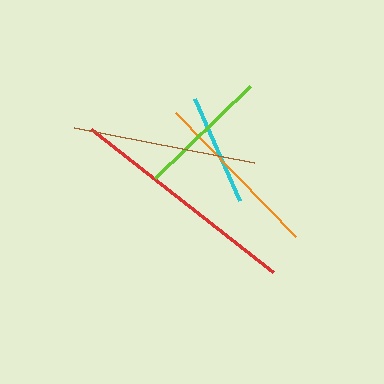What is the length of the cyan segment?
The cyan segment is approximately 111 pixels long.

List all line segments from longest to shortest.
From longest to shortest: red, brown, orange, lime, cyan.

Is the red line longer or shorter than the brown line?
The red line is longer than the brown line.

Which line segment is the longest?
The red line is the longest at approximately 231 pixels.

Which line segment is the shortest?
The cyan line is the shortest at approximately 111 pixels.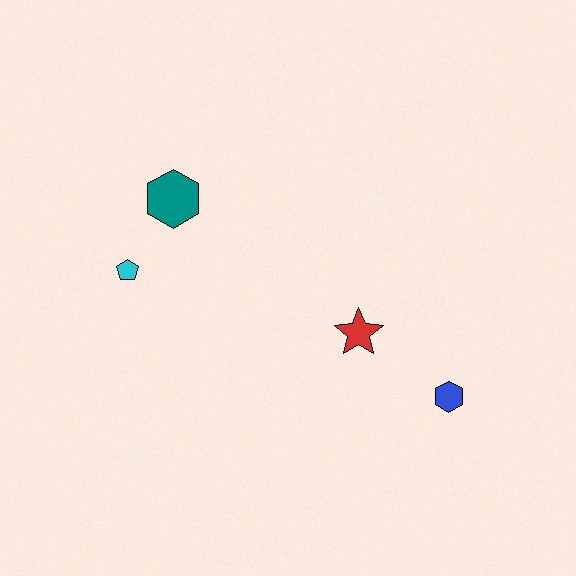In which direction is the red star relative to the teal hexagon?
The red star is to the right of the teal hexagon.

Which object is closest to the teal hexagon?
The cyan pentagon is closest to the teal hexagon.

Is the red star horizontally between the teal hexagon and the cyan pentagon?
No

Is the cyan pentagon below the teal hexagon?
Yes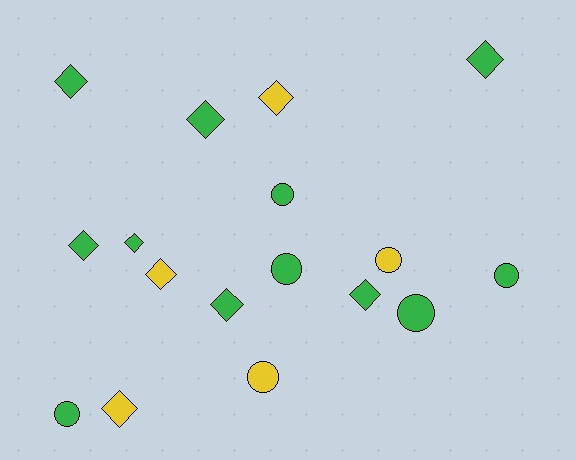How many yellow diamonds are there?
There are 3 yellow diamonds.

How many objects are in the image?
There are 17 objects.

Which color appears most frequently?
Green, with 12 objects.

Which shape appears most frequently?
Diamond, with 10 objects.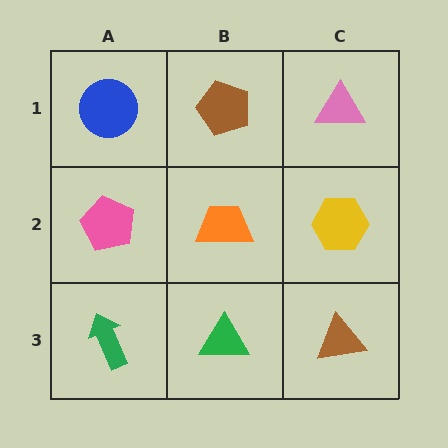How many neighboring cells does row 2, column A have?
3.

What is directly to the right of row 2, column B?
A yellow hexagon.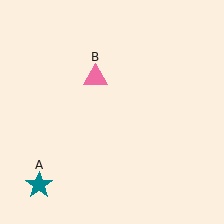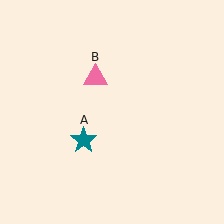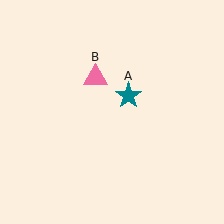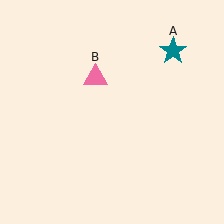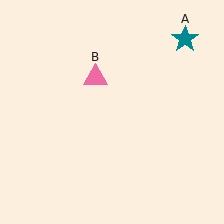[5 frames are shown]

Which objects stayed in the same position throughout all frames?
Pink triangle (object B) remained stationary.